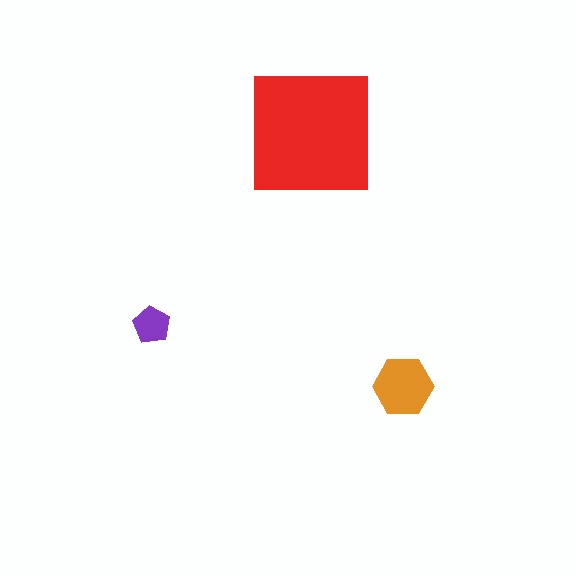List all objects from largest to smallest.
The red square, the orange hexagon, the purple pentagon.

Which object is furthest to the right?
The orange hexagon is rightmost.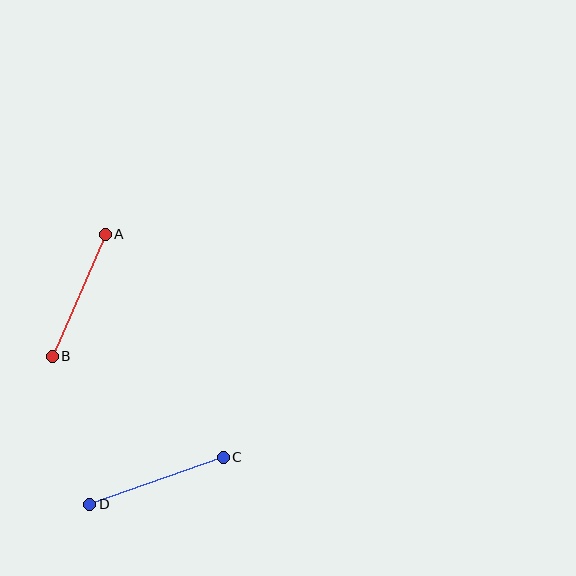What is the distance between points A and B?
The distance is approximately 133 pixels.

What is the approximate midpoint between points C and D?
The midpoint is at approximately (157, 481) pixels.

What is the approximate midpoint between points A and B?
The midpoint is at approximately (79, 295) pixels.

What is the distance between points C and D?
The distance is approximately 141 pixels.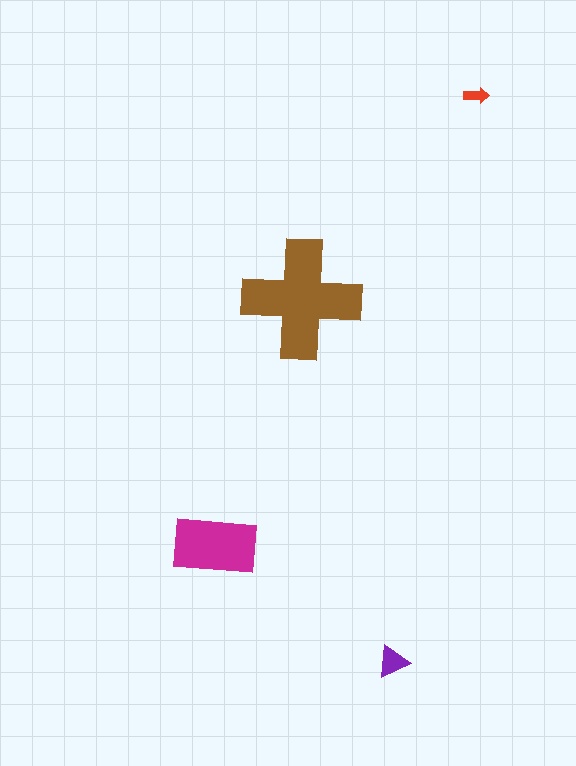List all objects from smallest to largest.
The red arrow, the purple triangle, the magenta rectangle, the brown cross.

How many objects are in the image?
There are 4 objects in the image.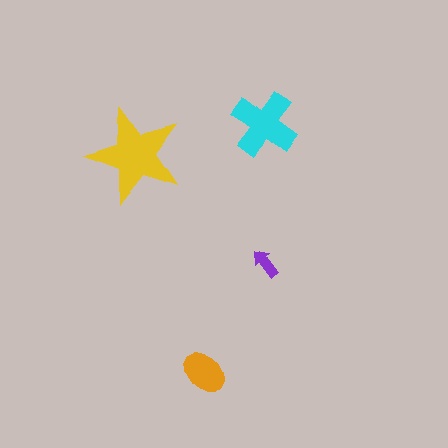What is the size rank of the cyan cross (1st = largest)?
2nd.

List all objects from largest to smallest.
The yellow star, the cyan cross, the orange ellipse, the purple arrow.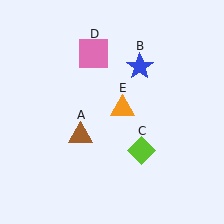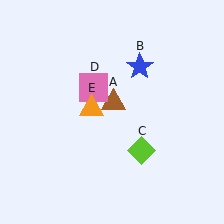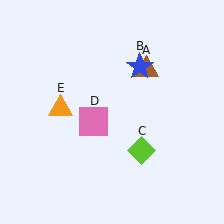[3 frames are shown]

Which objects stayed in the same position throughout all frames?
Blue star (object B) and lime diamond (object C) remained stationary.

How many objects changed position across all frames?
3 objects changed position: brown triangle (object A), pink square (object D), orange triangle (object E).